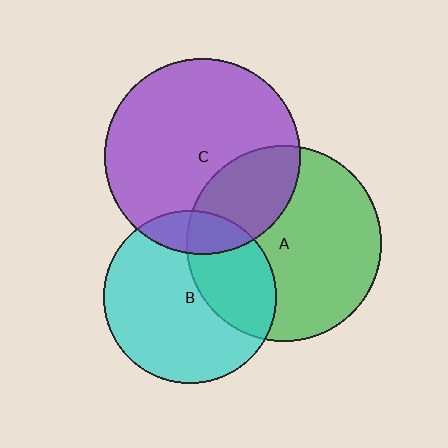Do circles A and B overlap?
Yes.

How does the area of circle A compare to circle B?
Approximately 1.3 times.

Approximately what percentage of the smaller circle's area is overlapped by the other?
Approximately 35%.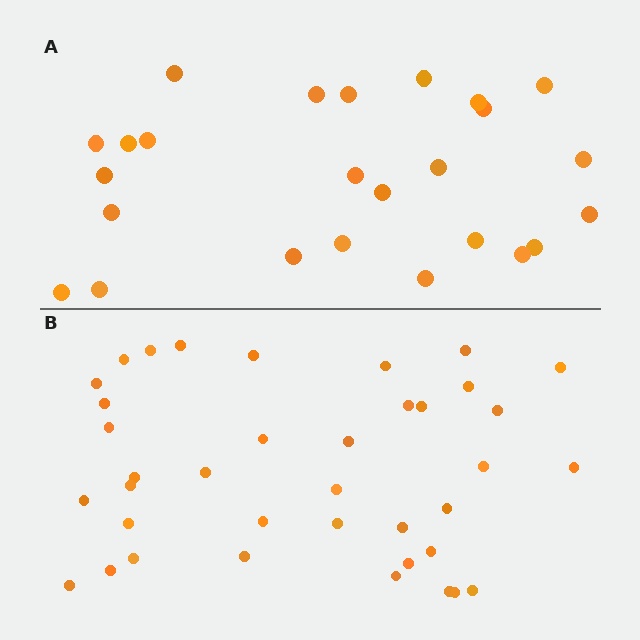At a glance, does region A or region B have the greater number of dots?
Region B (the bottom region) has more dots.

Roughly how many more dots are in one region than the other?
Region B has approximately 15 more dots than region A.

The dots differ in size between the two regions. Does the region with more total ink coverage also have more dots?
No. Region A has more total ink coverage because its dots are larger, but region B actually contains more individual dots. Total area can be misleading — the number of items is what matters here.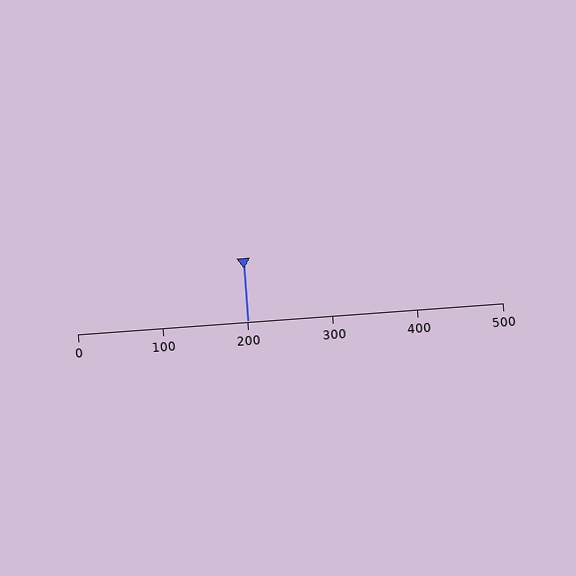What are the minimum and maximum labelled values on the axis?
The axis runs from 0 to 500.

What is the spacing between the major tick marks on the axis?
The major ticks are spaced 100 apart.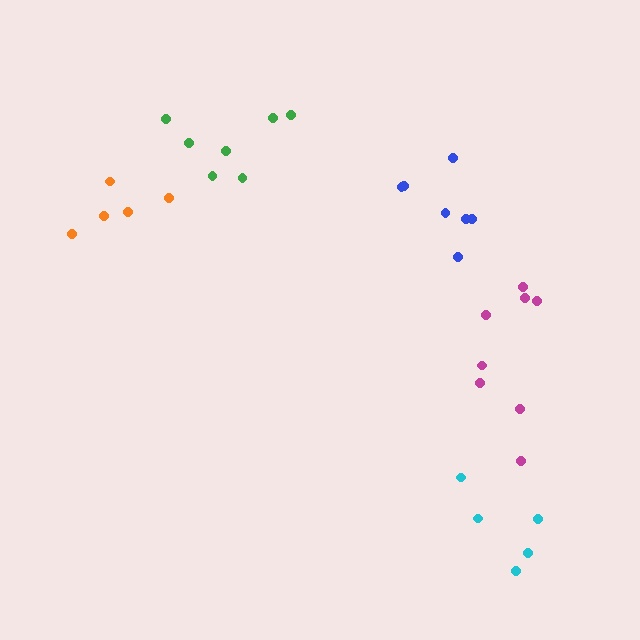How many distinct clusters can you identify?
There are 5 distinct clusters.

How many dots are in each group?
Group 1: 5 dots, Group 2: 7 dots, Group 3: 7 dots, Group 4: 8 dots, Group 5: 5 dots (32 total).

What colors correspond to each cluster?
The clusters are colored: cyan, green, blue, magenta, orange.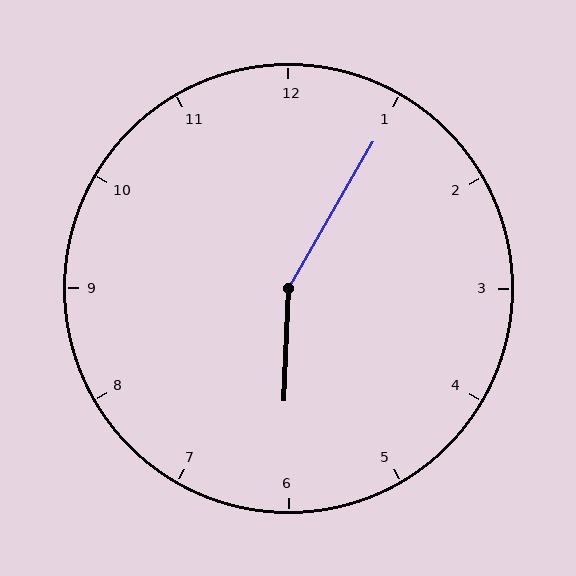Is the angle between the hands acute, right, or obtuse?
It is obtuse.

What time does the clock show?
6:05.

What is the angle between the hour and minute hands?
Approximately 152 degrees.